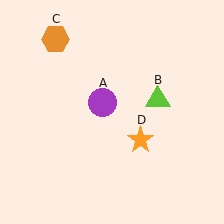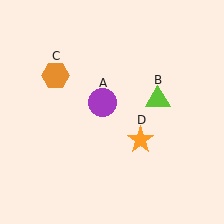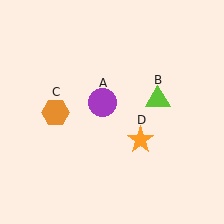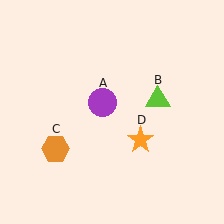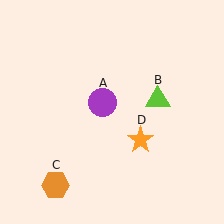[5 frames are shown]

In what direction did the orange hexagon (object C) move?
The orange hexagon (object C) moved down.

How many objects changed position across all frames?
1 object changed position: orange hexagon (object C).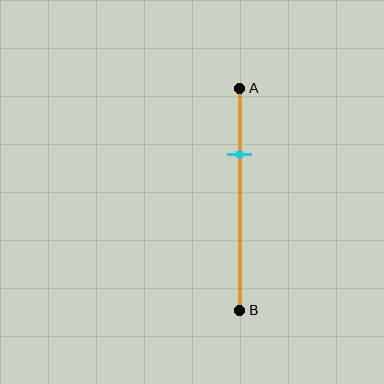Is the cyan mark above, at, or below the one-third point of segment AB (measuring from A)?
The cyan mark is above the one-third point of segment AB.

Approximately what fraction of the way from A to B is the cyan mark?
The cyan mark is approximately 30% of the way from A to B.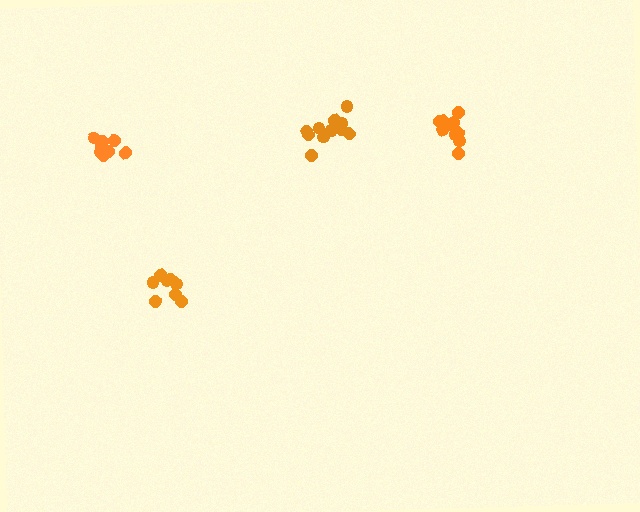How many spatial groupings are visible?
There are 4 spatial groupings.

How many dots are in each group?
Group 1: 13 dots, Group 2: 10 dots, Group 3: 8 dots, Group 4: 10 dots (41 total).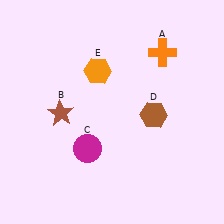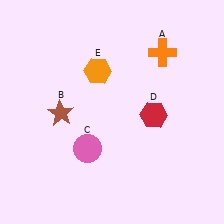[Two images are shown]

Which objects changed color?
C changed from magenta to pink. D changed from brown to red.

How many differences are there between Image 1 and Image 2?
There are 2 differences between the two images.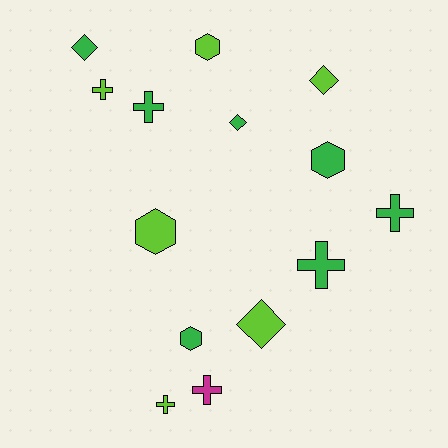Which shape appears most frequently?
Cross, with 6 objects.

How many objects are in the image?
There are 14 objects.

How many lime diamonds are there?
There are 2 lime diamonds.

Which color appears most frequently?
Green, with 7 objects.